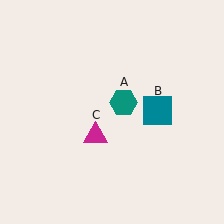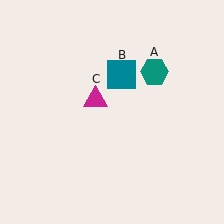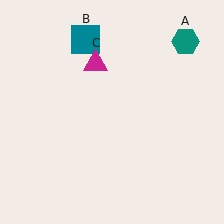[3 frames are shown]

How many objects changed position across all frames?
3 objects changed position: teal hexagon (object A), teal square (object B), magenta triangle (object C).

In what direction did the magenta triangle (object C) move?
The magenta triangle (object C) moved up.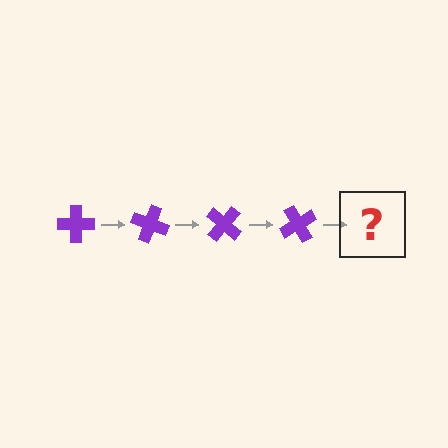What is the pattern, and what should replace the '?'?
The pattern is that the cross rotates 20 degrees each step. The '?' should be a purple cross rotated 80 degrees.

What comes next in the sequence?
The next element should be a purple cross rotated 80 degrees.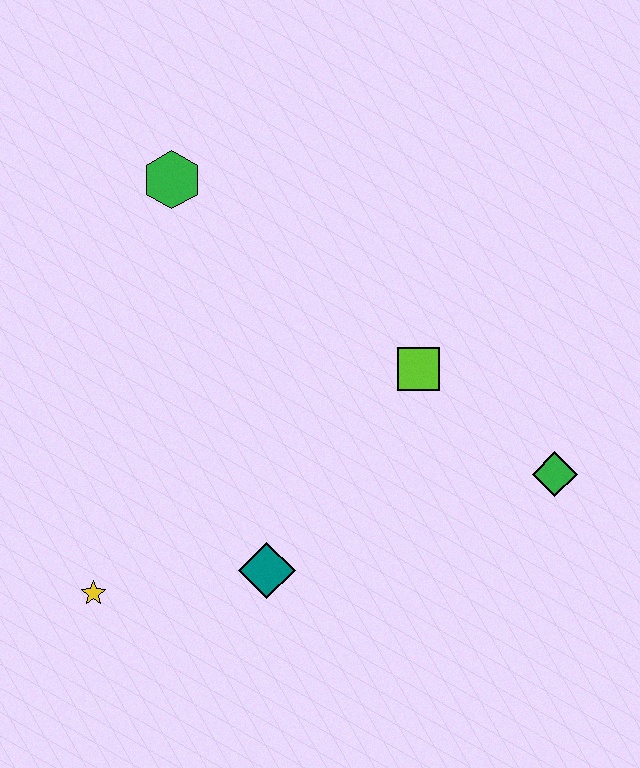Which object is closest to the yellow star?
The teal diamond is closest to the yellow star.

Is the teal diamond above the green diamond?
No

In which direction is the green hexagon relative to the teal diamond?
The green hexagon is above the teal diamond.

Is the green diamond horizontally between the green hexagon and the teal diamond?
No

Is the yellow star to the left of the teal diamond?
Yes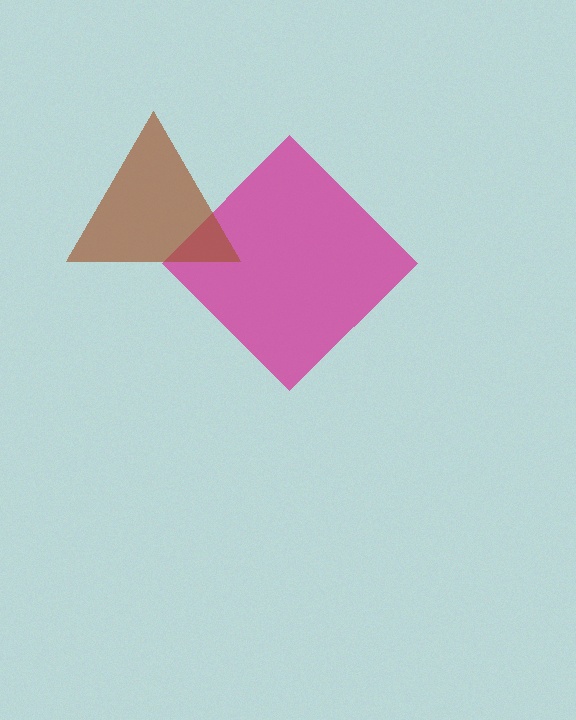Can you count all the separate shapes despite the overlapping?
Yes, there are 2 separate shapes.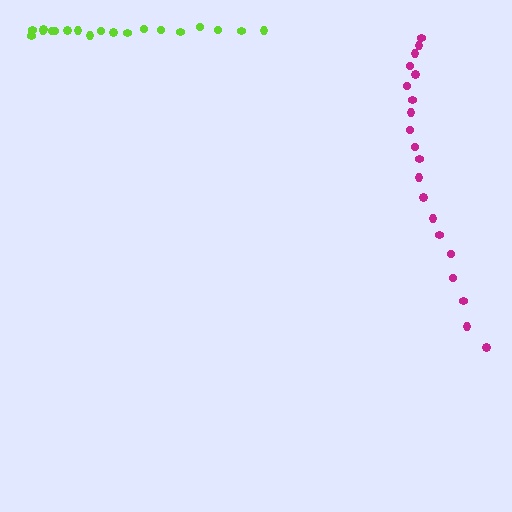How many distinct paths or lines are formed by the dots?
There are 2 distinct paths.